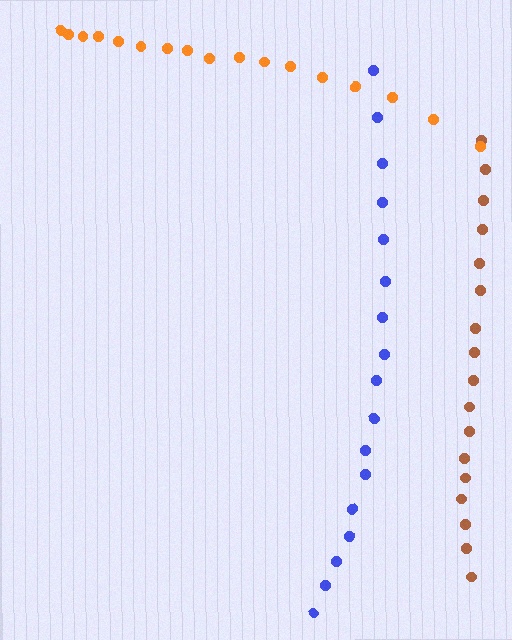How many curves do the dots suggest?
There are 3 distinct paths.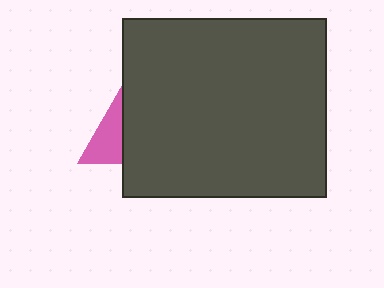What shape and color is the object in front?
The object in front is a dark gray rectangle.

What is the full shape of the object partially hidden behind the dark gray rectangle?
The partially hidden object is a pink triangle.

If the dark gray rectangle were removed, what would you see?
You would see the complete pink triangle.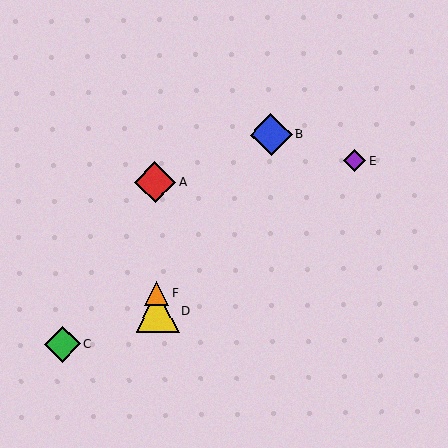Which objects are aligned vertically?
Objects A, D, F are aligned vertically.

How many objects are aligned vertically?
3 objects (A, D, F) are aligned vertically.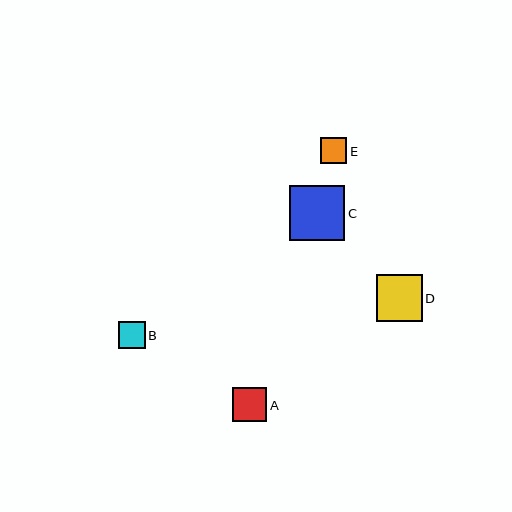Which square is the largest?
Square C is the largest with a size of approximately 55 pixels.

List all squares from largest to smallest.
From largest to smallest: C, D, A, B, E.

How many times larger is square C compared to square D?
Square C is approximately 1.2 times the size of square D.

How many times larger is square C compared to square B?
Square C is approximately 2.0 times the size of square B.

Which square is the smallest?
Square E is the smallest with a size of approximately 26 pixels.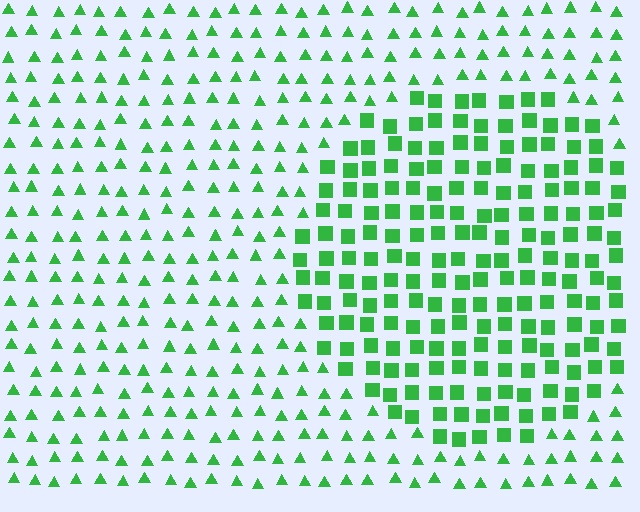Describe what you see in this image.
The image is filled with small green elements arranged in a uniform grid. A circle-shaped region contains squares, while the surrounding area contains triangles. The boundary is defined purely by the change in element shape.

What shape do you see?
I see a circle.